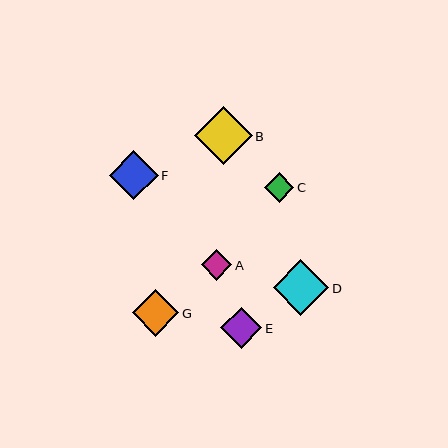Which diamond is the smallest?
Diamond C is the smallest with a size of approximately 30 pixels.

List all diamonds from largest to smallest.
From largest to smallest: B, D, F, G, E, A, C.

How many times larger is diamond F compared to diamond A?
Diamond F is approximately 1.6 times the size of diamond A.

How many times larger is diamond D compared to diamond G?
Diamond D is approximately 1.2 times the size of diamond G.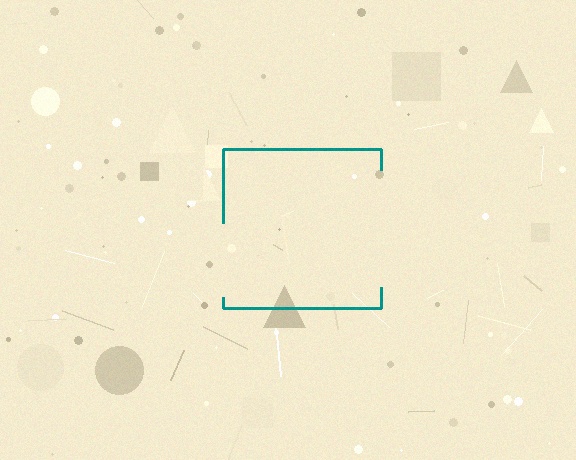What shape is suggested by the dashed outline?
The dashed outline suggests a square.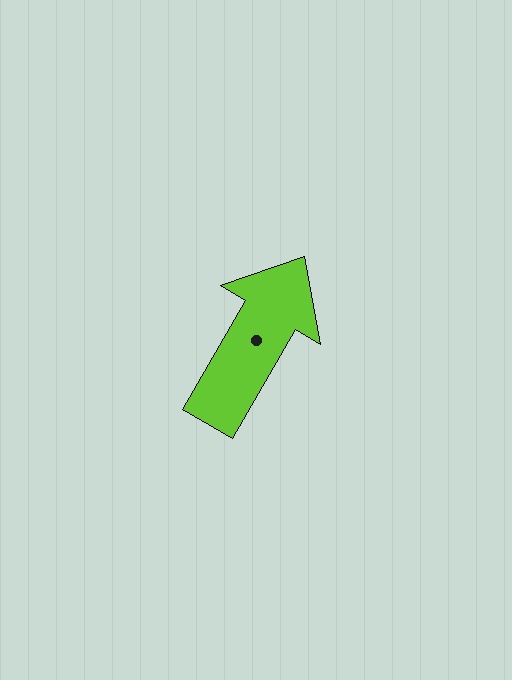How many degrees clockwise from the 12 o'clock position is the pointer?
Approximately 30 degrees.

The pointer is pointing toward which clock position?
Roughly 1 o'clock.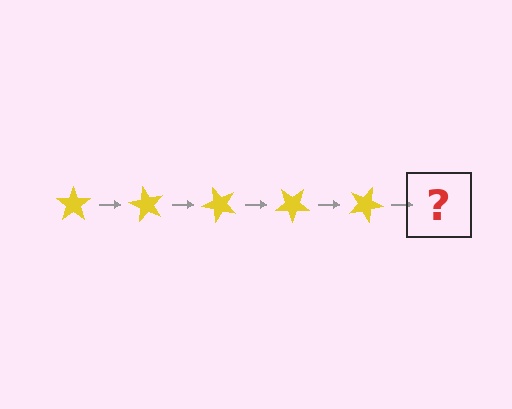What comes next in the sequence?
The next element should be a yellow star rotated 300 degrees.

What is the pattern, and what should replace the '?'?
The pattern is that the star rotates 60 degrees each step. The '?' should be a yellow star rotated 300 degrees.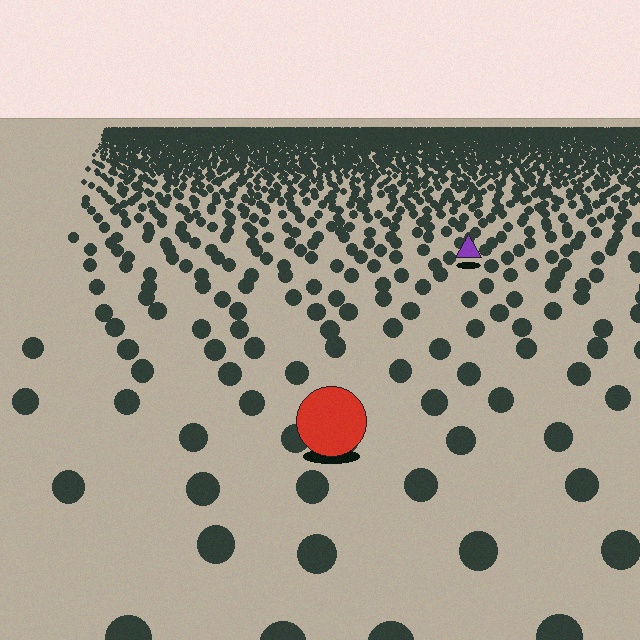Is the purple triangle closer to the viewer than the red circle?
No. The red circle is closer — you can tell from the texture gradient: the ground texture is coarser near it.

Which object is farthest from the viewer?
The purple triangle is farthest from the viewer. It appears smaller and the ground texture around it is denser.